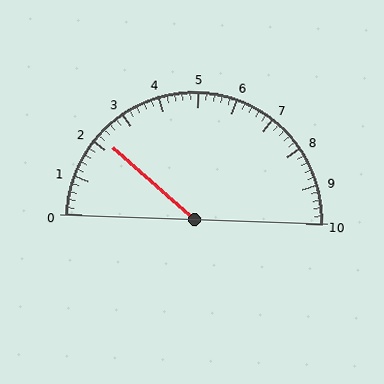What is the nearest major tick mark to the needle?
The nearest major tick mark is 2.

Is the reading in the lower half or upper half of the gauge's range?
The reading is in the lower half of the range (0 to 10).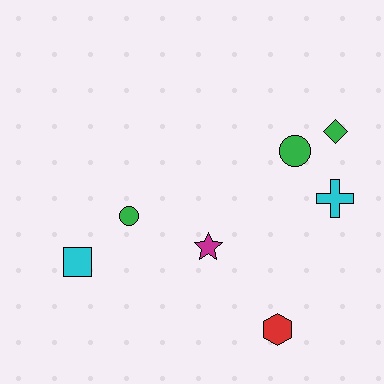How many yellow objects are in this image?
There are no yellow objects.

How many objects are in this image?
There are 7 objects.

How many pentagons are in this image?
There are no pentagons.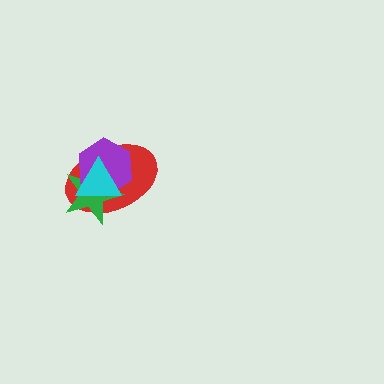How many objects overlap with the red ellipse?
3 objects overlap with the red ellipse.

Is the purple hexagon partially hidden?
Yes, it is partially covered by another shape.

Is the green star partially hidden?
Yes, it is partially covered by another shape.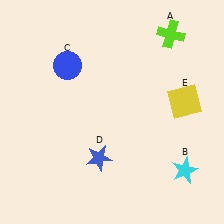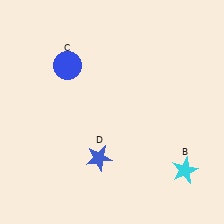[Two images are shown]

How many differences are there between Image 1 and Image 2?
There are 2 differences between the two images.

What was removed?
The lime cross (A), the yellow square (E) were removed in Image 2.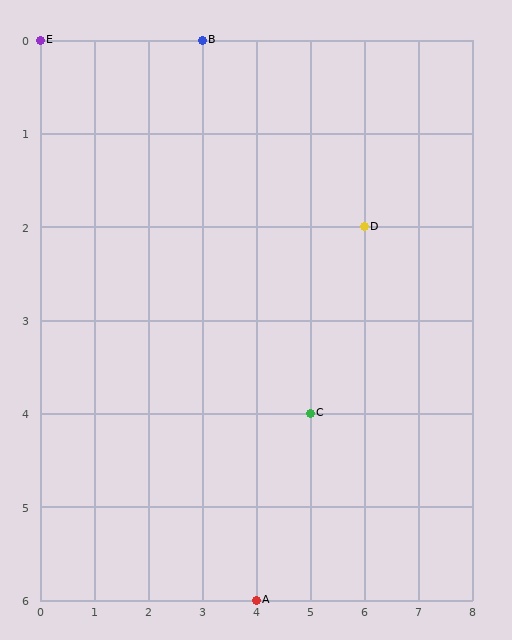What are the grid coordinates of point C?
Point C is at grid coordinates (5, 4).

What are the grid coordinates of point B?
Point B is at grid coordinates (3, 0).